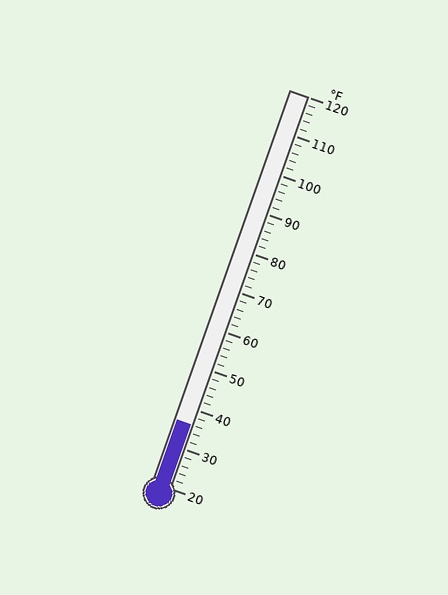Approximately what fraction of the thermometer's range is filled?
The thermometer is filled to approximately 15% of its range.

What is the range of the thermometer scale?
The thermometer scale ranges from 20°F to 120°F.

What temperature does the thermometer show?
The thermometer shows approximately 36°F.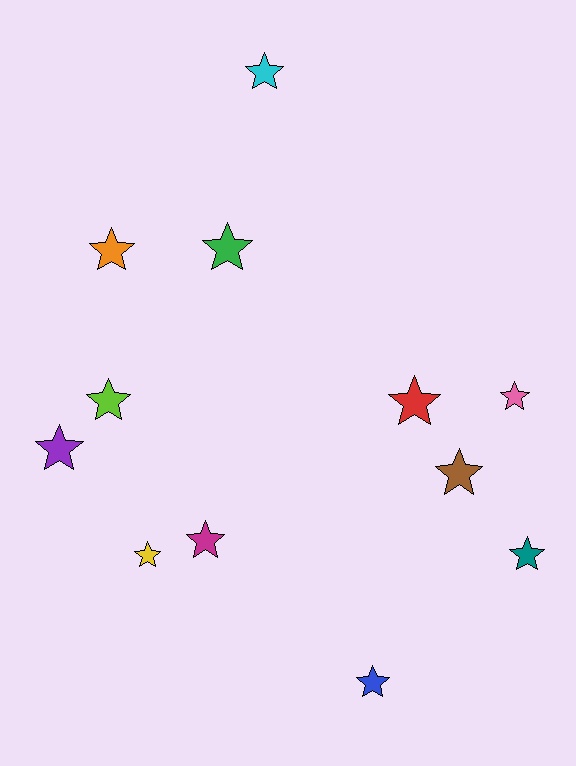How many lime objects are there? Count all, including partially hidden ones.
There is 1 lime object.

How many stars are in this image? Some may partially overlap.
There are 12 stars.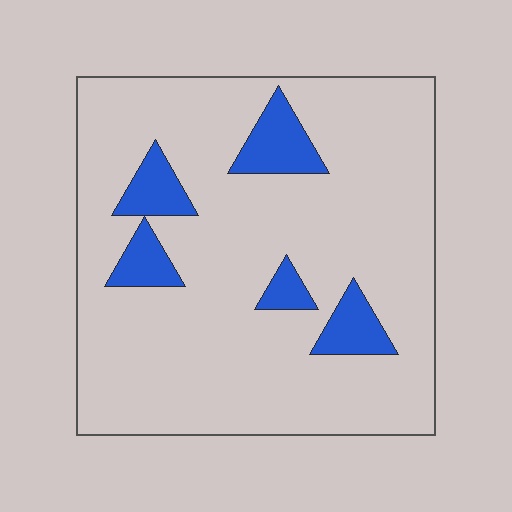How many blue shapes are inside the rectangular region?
5.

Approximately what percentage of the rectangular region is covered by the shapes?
Approximately 15%.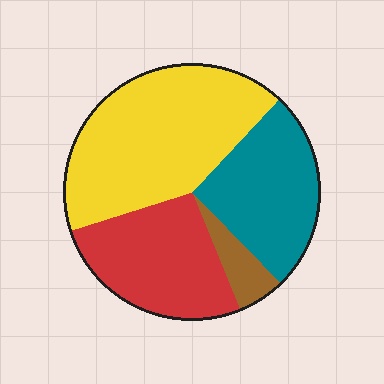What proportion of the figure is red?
Red takes up about one quarter (1/4) of the figure.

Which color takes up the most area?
Yellow, at roughly 40%.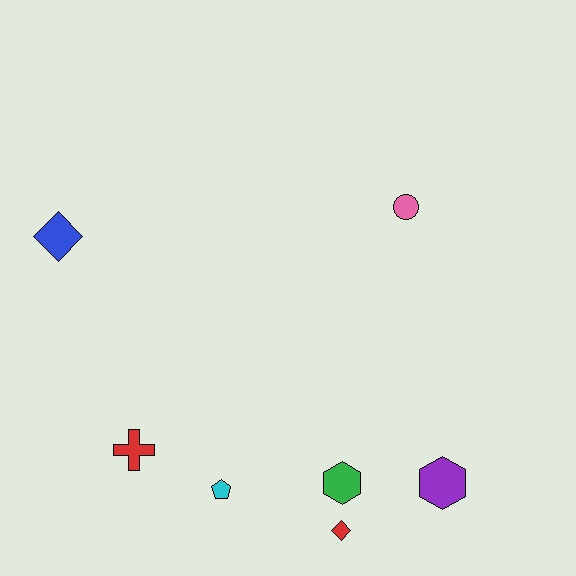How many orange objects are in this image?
There are no orange objects.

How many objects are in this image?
There are 7 objects.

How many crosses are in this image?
There is 1 cross.